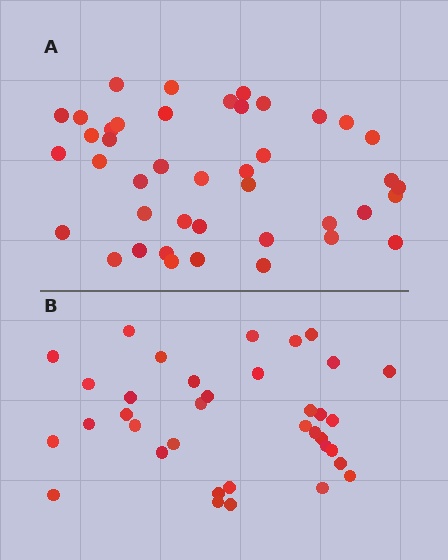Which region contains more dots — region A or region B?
Region A (the top region) has more dots.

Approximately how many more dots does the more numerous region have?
Region A has about 6 more dots than region B.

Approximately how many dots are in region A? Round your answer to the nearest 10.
About 40 dots. (The exact count is 42, which rounds to 40.)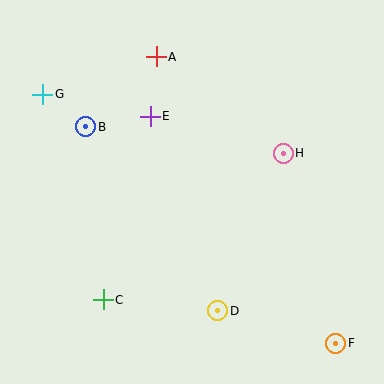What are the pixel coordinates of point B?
Point B is at (86, 127).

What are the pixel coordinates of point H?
Point H is at (283, 153).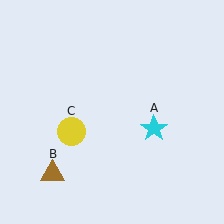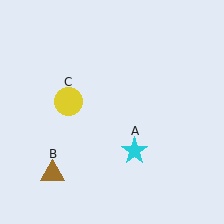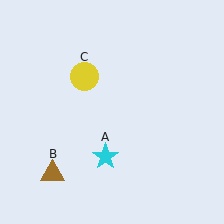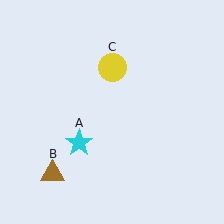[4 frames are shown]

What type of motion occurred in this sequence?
The cyan star (object A), yellow circle (object C) rotated clockwise around the center of the scene.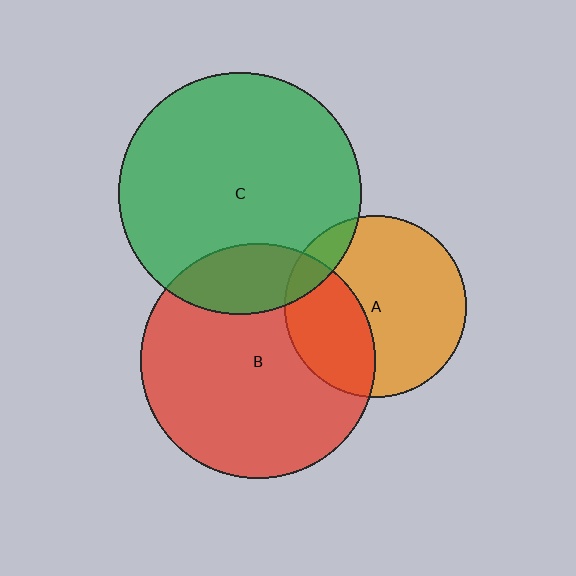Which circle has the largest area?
Circle C (green).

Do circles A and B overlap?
Yes.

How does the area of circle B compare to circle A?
Approximately 1.7 times.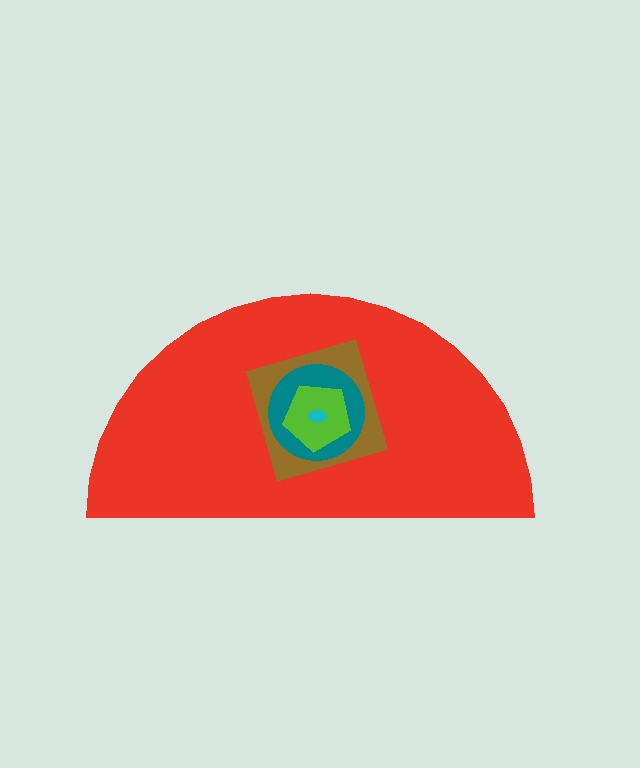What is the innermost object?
The cyan ellipse.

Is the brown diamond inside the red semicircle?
Yes.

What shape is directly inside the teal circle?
The lime pentagon.